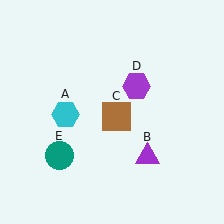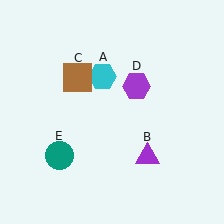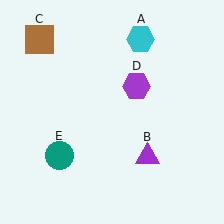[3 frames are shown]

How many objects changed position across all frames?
2 objects changed position: cyan hexagon (object A), brown square (object C).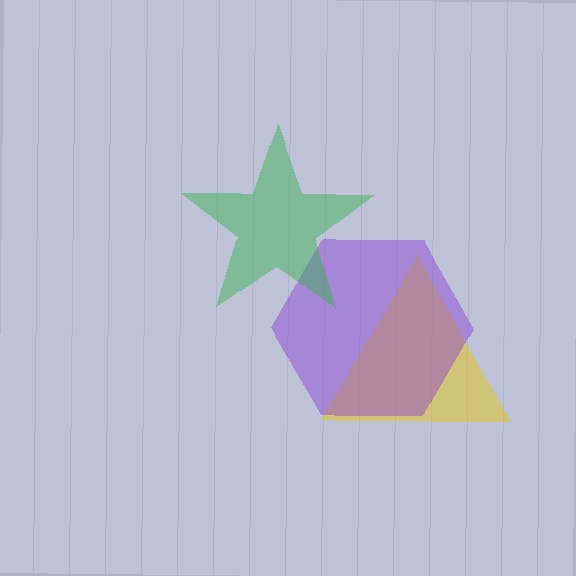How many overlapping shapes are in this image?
There are 3 overlapping shapes in the image.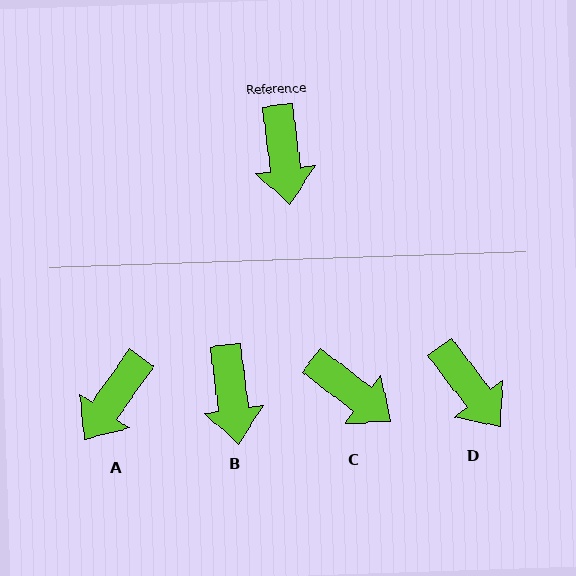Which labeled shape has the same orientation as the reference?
B.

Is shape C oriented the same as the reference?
No, it is off by about 46 degrees.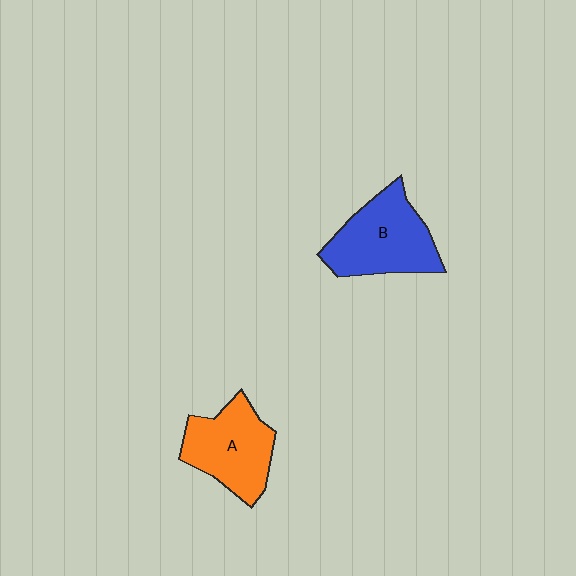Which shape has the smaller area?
Shape A (orange).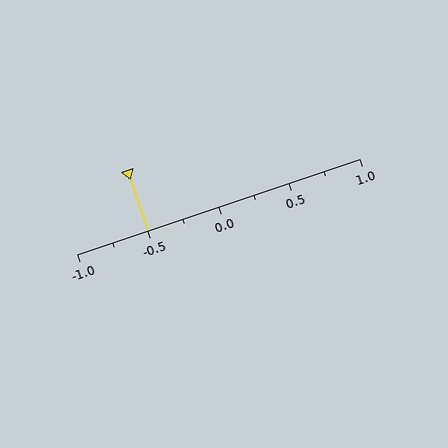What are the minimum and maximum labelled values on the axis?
The axis runs from -1.0 to 1.0.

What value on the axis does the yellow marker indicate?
The marker indicates approximately -0.5.